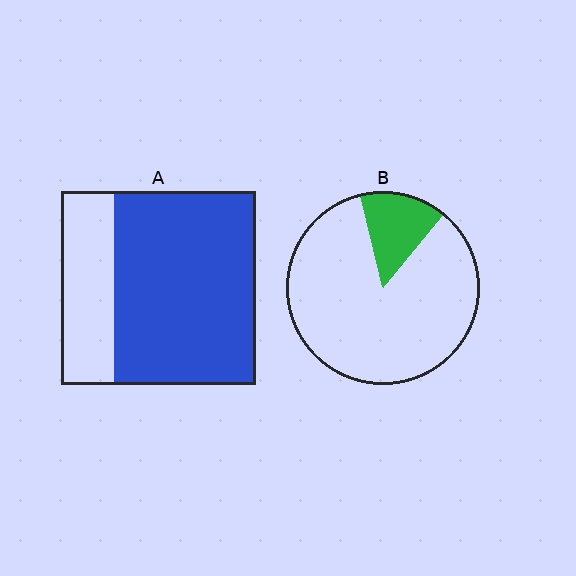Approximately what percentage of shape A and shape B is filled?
A is approximately 75% and B is approximately 15%.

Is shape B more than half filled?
No.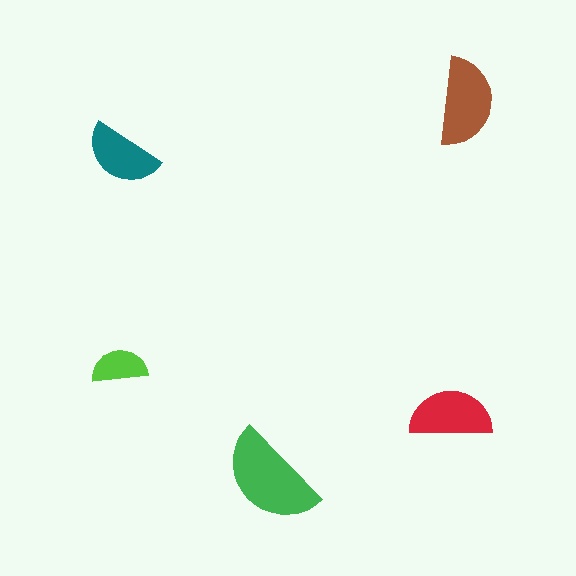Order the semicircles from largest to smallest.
the green one, the brown one, the red one, the teal one, the lime one.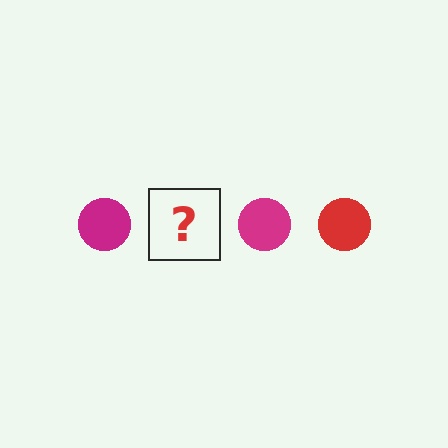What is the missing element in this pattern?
The missing element is a red circle.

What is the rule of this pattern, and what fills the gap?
The rule is that the pattern cycles through magenta, red circles. The gap should be filled with a red circle.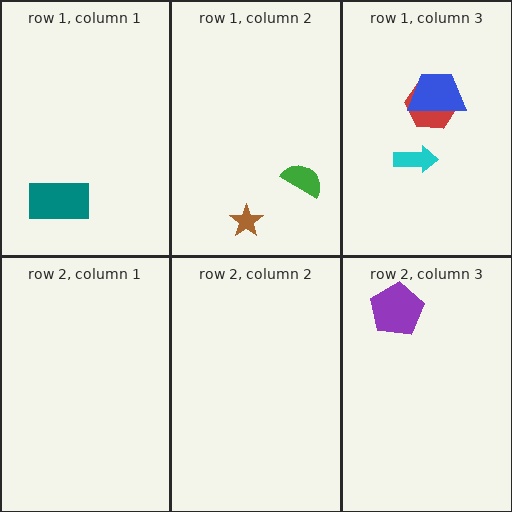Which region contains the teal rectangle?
The row 1, column 1 region.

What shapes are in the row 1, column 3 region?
The cyan arrow, the red hexagon, the blue trapezoid.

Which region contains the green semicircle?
The row 1, column 2 region.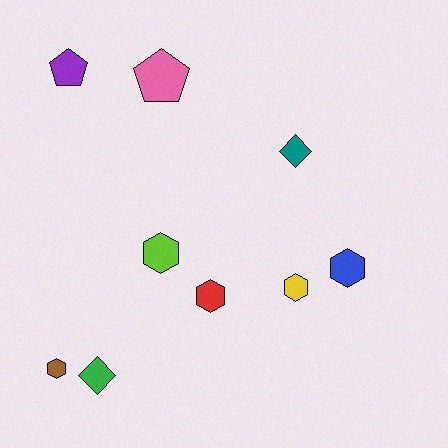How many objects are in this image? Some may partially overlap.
There are 9 objects.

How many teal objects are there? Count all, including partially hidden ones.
There is 1 teal object.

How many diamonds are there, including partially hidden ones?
There are 2 diamonds.